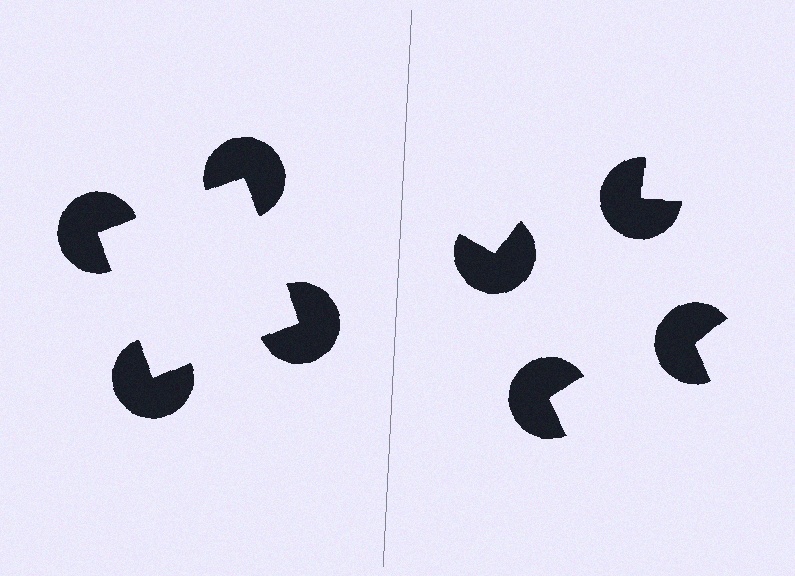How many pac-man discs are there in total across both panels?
8 — 4 on each side.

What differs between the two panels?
The pac-man discs are positioned identically on both sides; only the wedge orientations differ. On the left they align to a square; on the right they are misaligned.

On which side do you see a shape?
An illusory square appears on the left side. On the right side the wedge cuts are rotated, so no coherent shape forms.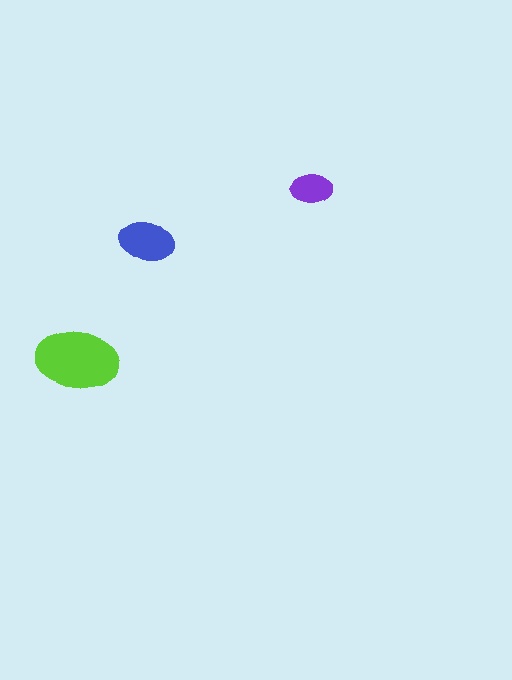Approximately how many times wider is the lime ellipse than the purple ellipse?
About 2 times wider.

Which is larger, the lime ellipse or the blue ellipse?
The lime one.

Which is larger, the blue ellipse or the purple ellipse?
The blue one.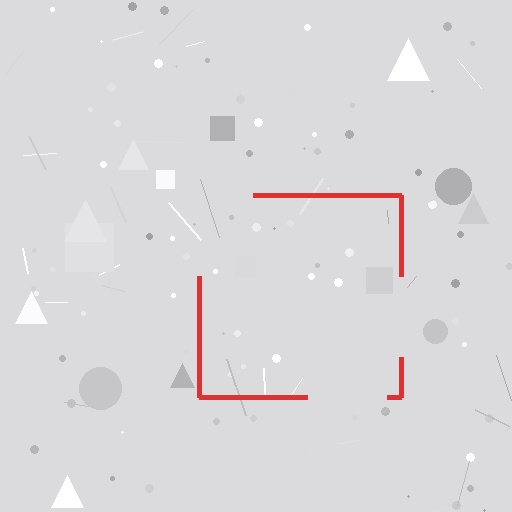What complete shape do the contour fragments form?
The contour fragments form a square.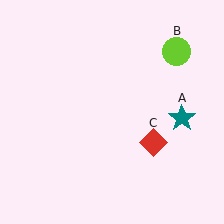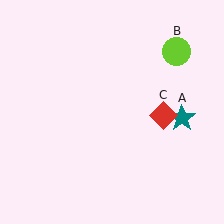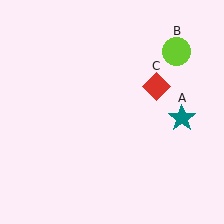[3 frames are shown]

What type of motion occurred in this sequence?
The red diamond (object C) rotated counterclockwise around the center of the scene.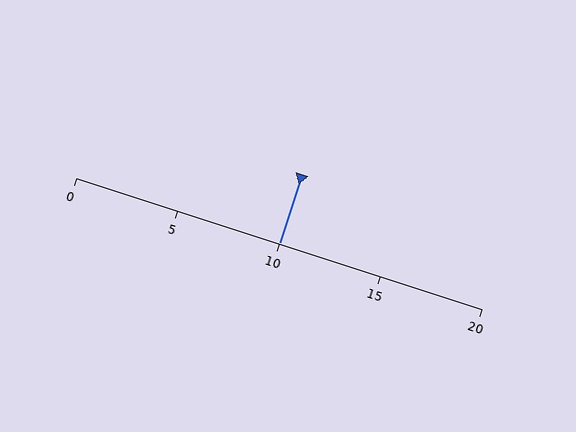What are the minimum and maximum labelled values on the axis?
The axis runs from 0 to 20.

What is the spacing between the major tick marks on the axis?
The major ticks are spaced 5 apart.